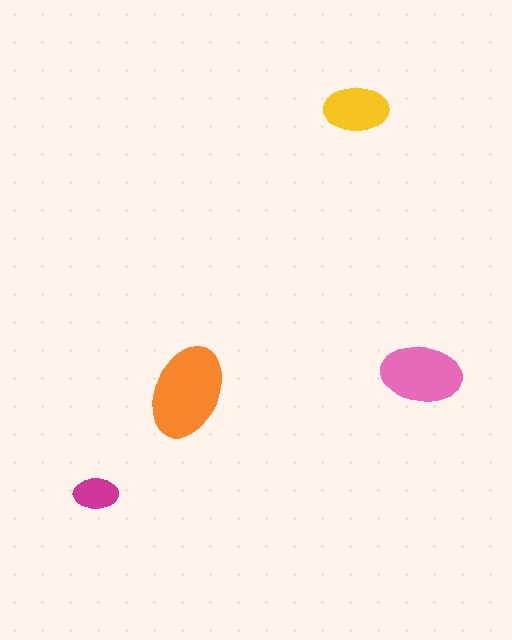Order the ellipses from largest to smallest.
the orange one, the pink one, the yellow one, the magenta one.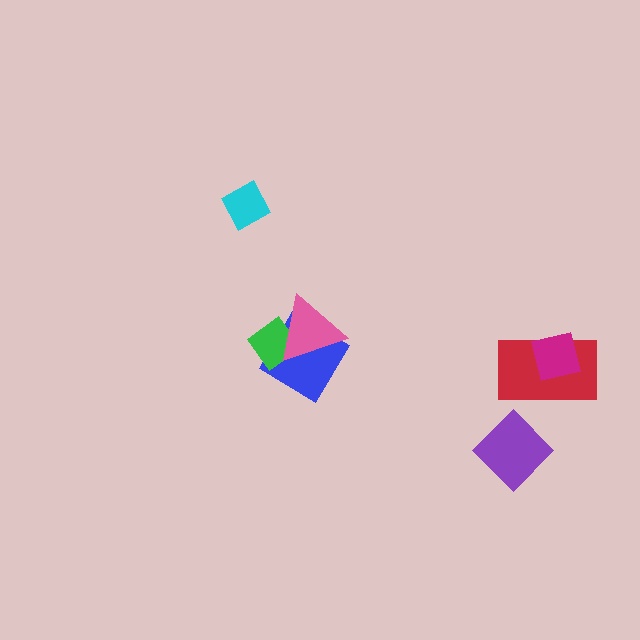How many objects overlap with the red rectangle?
1 object overlaps with the red rectangle.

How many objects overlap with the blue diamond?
2 objects overlap with the blue diamond.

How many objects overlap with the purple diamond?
0 objects overlap with the purple diamond.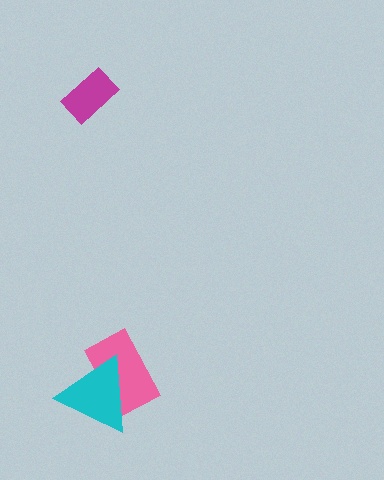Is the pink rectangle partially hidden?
Yes, it is partially covered by another shape.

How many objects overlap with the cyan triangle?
1 object overlaps with the cyan triangle.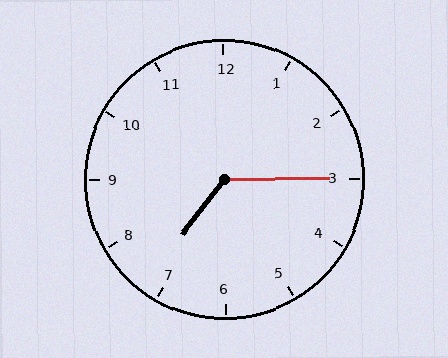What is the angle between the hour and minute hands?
Approximately 128 degrees.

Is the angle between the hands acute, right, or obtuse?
It is obtuse.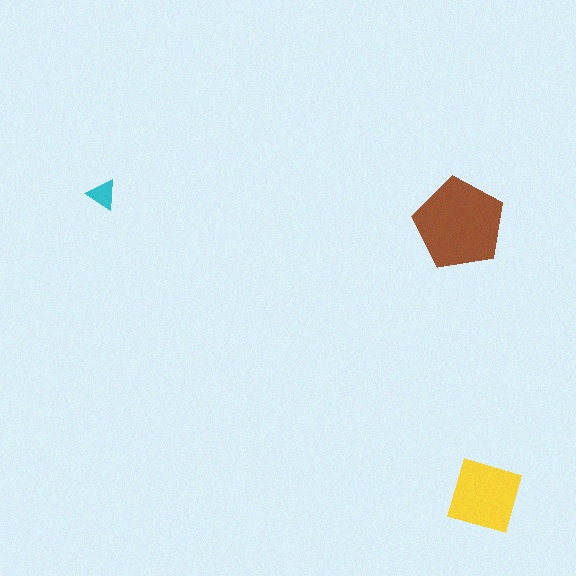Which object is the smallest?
The cyan triangle.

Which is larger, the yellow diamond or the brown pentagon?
The brown pentagon.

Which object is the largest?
The brown pentagon.